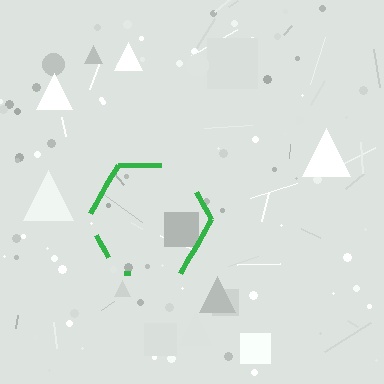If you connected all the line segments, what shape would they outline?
They would outline a hexagon.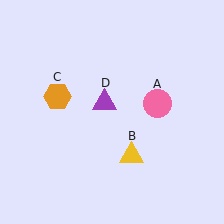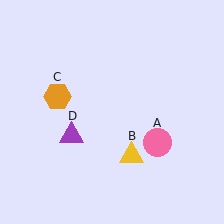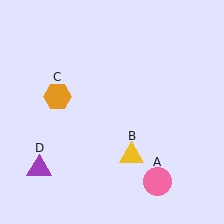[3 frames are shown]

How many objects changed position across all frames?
2 objects changed position: pink circle (object A), purple triangle (object D).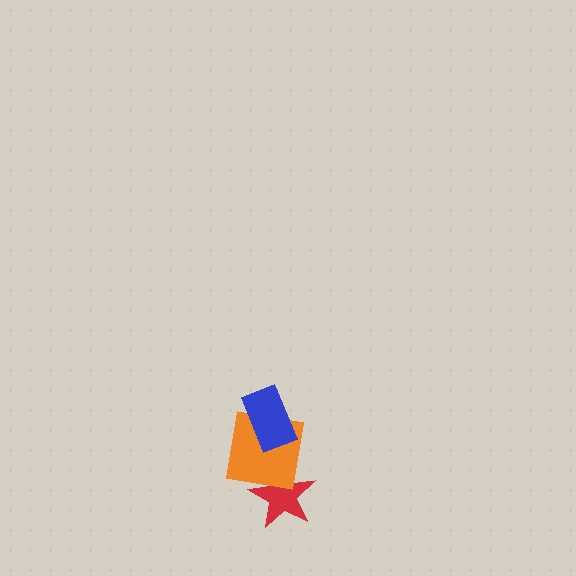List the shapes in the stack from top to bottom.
From top to bottom: the blue rectangle, the orange square, the red star.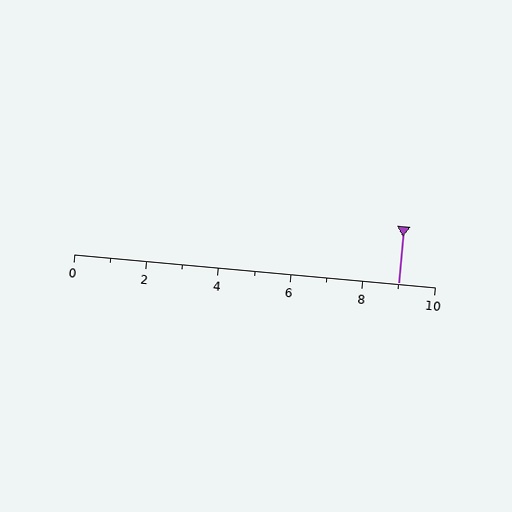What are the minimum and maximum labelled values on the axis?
The axis runs from 0 to 10.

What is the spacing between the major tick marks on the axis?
The major ticks are spaced 2 apart.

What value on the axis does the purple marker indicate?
The marker indicates approximately 9.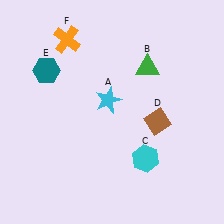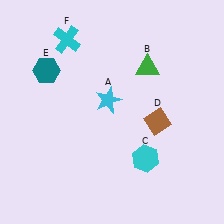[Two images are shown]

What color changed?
The cross (F) changed from orange in Image 1 to cyan in Image 2.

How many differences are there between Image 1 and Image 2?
There is 1 difference between the two images.